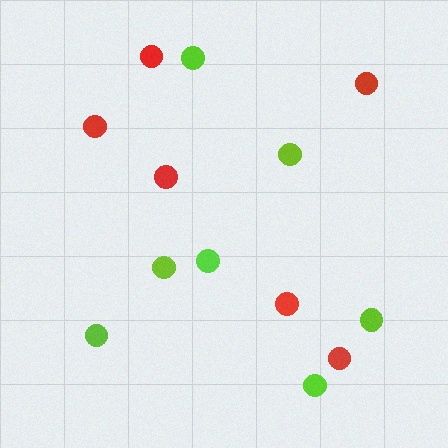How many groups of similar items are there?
There are 2 groups: one group of red circles (6) and one group of lime circles (7).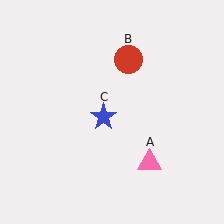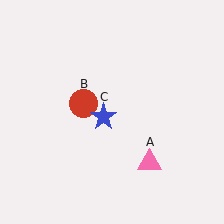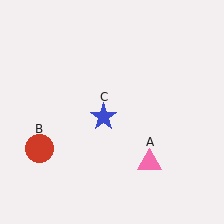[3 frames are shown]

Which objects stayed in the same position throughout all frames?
Pink triangle (object A) and blue star (object C) remained stationary.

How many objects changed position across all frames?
1 object changed position: red circle (object B).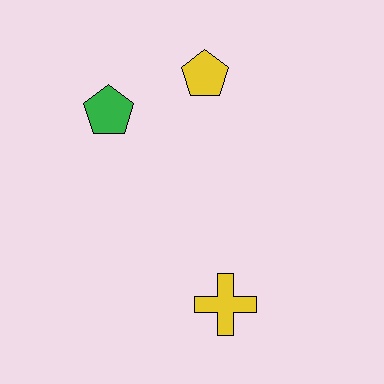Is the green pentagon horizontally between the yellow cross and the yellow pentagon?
No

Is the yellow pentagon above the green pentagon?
Yes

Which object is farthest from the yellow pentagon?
The yellow cross is farthest from the yellow pentagon.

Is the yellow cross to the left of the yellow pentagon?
No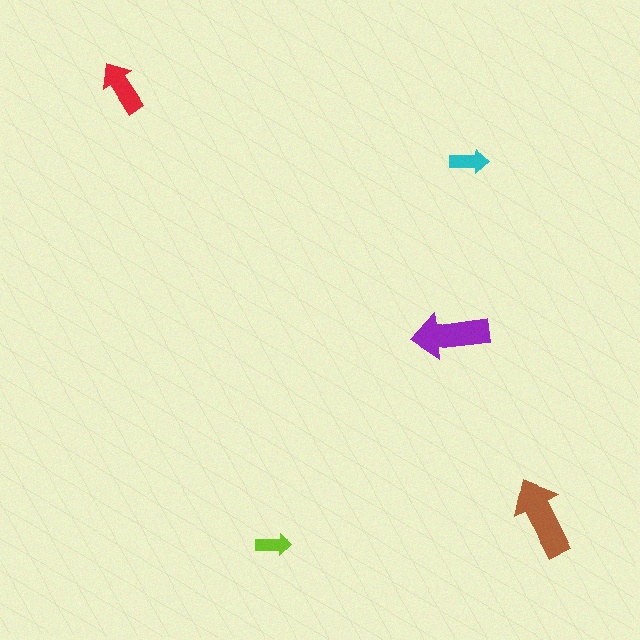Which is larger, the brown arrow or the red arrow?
The brown one.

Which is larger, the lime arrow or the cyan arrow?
The cyan one.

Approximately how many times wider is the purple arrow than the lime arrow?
About 2 times wider.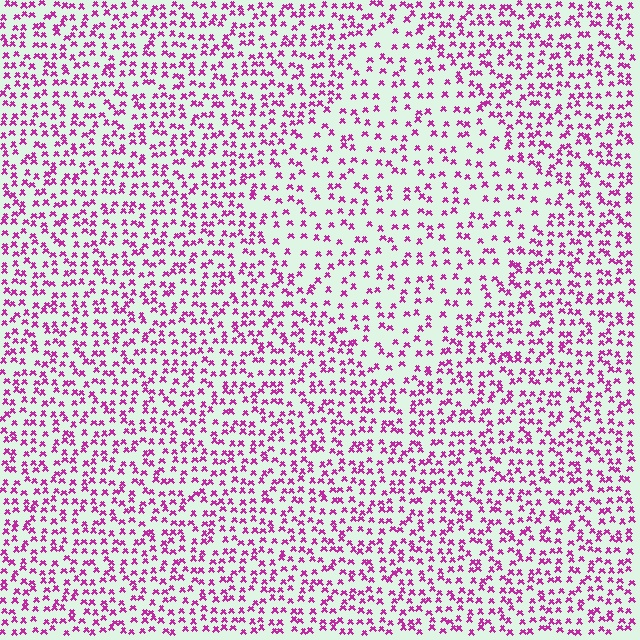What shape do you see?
I see a diamond.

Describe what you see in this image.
The image contains small magenta elements arranged at two different densities. A diamond-shaped region is visible where the elements are less densely packed than the surrounding area.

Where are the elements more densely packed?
The elements are more densely packed outside the diamond boundary.